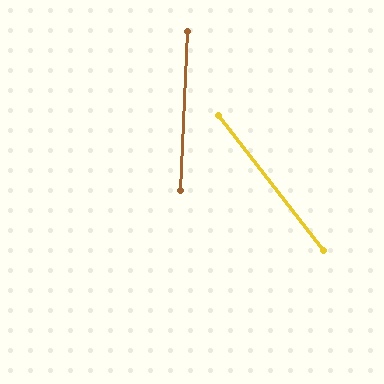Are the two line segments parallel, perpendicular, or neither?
Neither parallel nor perpendicular — they differ by about 40°.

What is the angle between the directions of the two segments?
Approximately 40 degrees.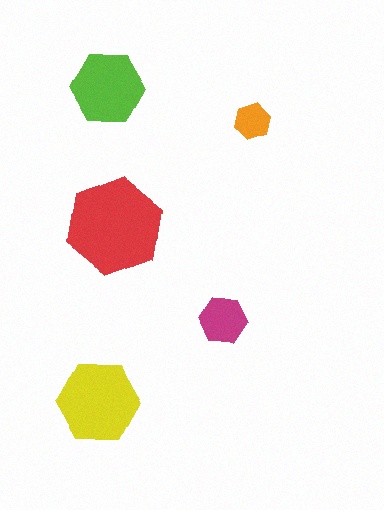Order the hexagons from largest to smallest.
the red one, the yellow one, the lime one, the magenta one, the orange one.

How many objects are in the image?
There are 5 objects in the image.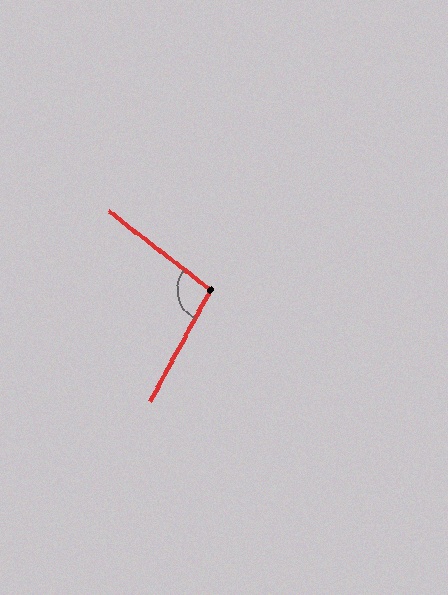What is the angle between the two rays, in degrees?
Approximately 99 degrees.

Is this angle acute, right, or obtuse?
It is obtuse.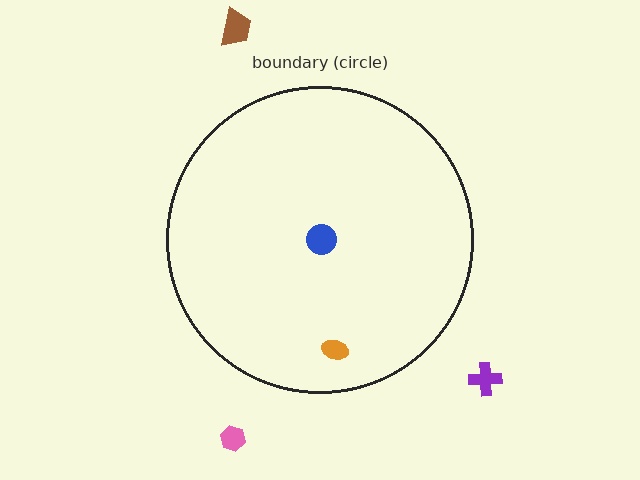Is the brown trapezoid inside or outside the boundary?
Outside.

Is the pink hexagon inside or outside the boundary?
Outside.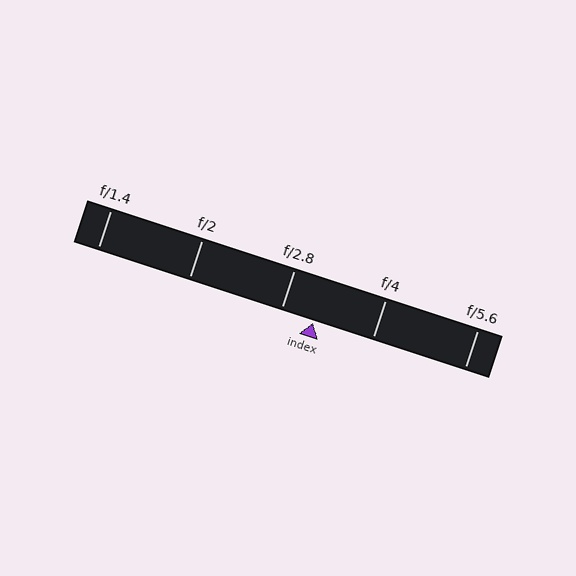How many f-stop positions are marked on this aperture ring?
There are 5 f-stop positions marked.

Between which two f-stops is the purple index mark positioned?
The index mark is between f/2.8 and f/4.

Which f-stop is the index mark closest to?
The index mark is closest to f/2.8.